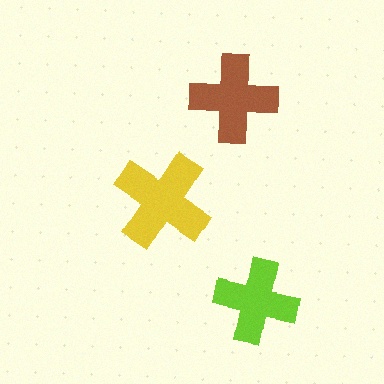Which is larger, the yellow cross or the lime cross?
The yellow one.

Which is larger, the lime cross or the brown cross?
The brown one.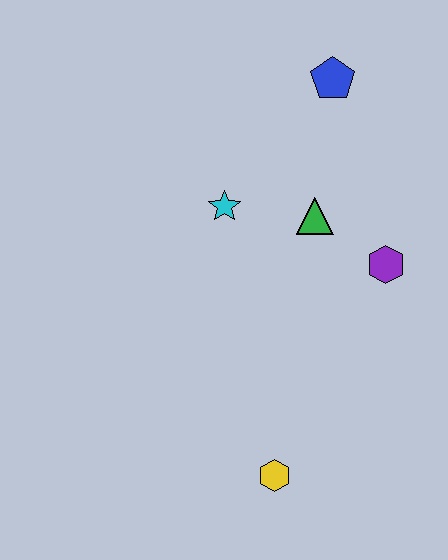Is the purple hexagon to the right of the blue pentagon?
Yes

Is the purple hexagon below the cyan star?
Yes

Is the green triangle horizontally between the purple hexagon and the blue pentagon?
No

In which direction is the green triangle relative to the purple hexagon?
The green triangle is to the left of the purple hexagon.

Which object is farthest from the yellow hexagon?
The blue pentagon is farthest from the yellow hexagon.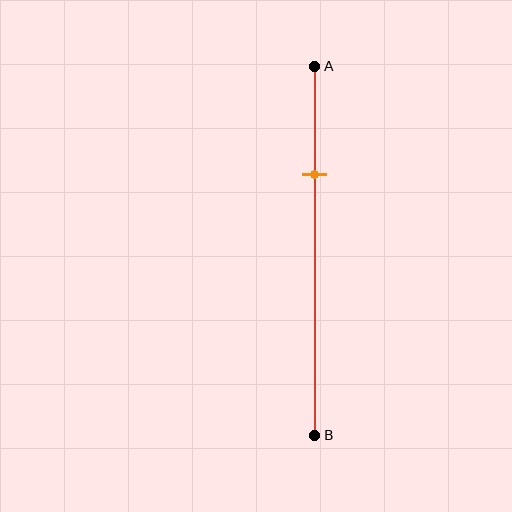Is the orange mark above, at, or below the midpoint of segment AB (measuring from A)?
The orange mark is above the midpoint of segment AB.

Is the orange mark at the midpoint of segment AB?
No, the mark is at about 30% from A, not at the 50% midpoint.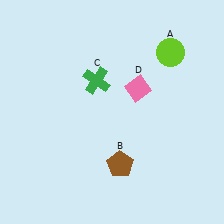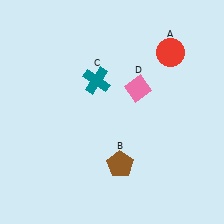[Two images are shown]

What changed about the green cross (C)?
In Image 1, C is green. In Image 2, it changed to teal.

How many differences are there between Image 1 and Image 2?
There are 2 differences between the two images.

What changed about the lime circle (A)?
In Image 1, A is lime. In Image 2, it changed to red.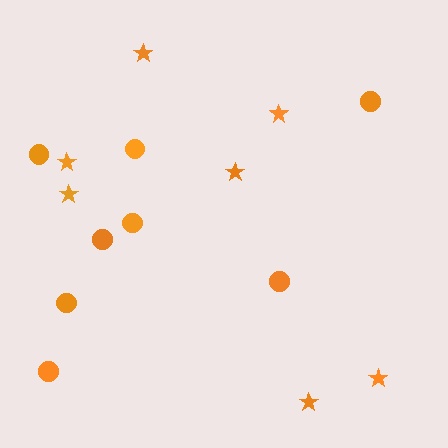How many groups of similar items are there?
There are 2 groups: one group of circles (8) and one group of stars (7).